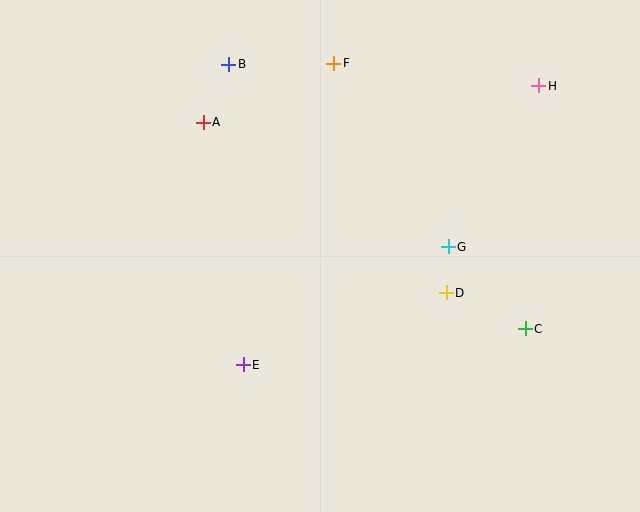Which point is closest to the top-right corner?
Point H is closest to the top-right corner.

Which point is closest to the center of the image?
Point G at (448, 247) is closest to the center.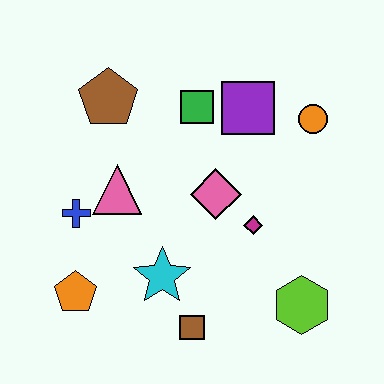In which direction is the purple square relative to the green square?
The purple square is to the right of the green square.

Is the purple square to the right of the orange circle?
No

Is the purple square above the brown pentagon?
No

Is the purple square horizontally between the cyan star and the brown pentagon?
No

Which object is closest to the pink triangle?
The blue cross is closest to the pink triangle.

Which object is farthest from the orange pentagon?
The orange circle is farthest from the orange pentagon.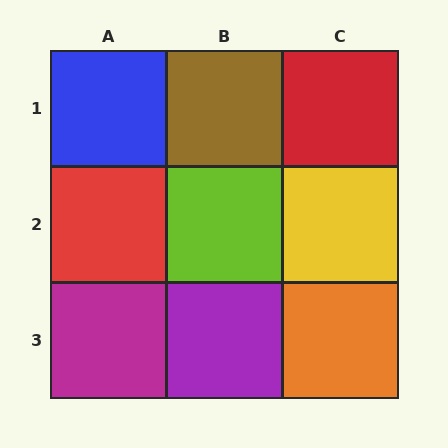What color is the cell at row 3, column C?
Orange.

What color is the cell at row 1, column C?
Red.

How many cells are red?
2 cells are red.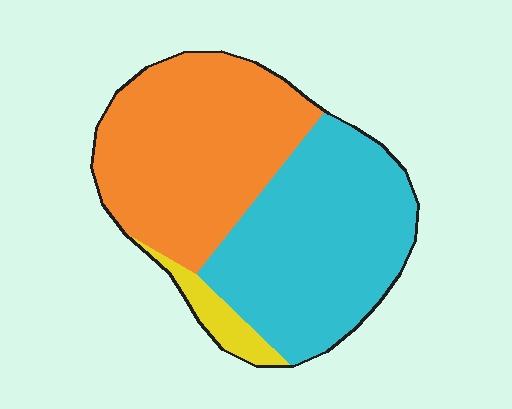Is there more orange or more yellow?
Orange.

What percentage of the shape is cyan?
Cyan takes up about one half (1/2) of the shape.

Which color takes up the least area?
Yellow, at roughly 5%.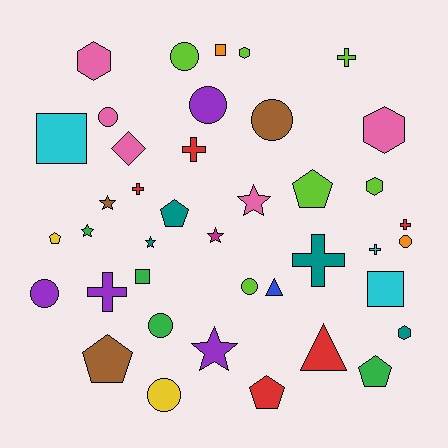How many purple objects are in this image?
There are 4 purple objects.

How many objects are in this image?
There are 40 objects.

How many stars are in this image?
There are 6 stars.